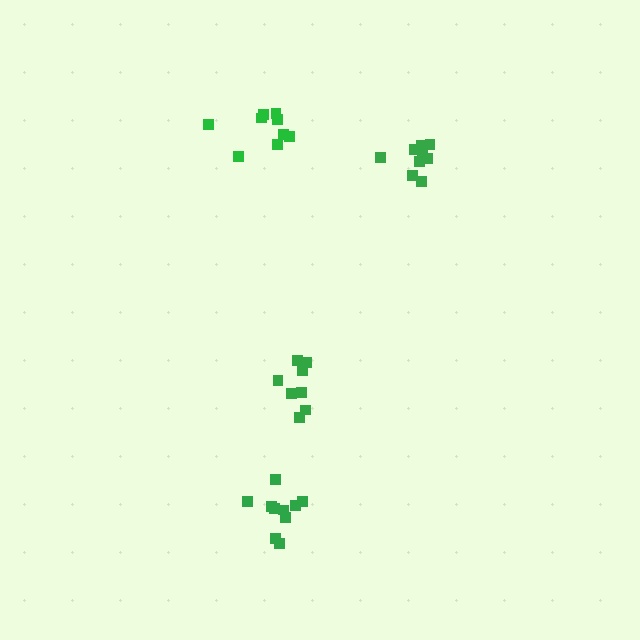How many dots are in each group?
Group 1: 8 dots, Group 2: 9 dots, Group 3: 10 dots, Group 4: 9 dots (36 total).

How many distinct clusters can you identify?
There are 4 distinct clusters.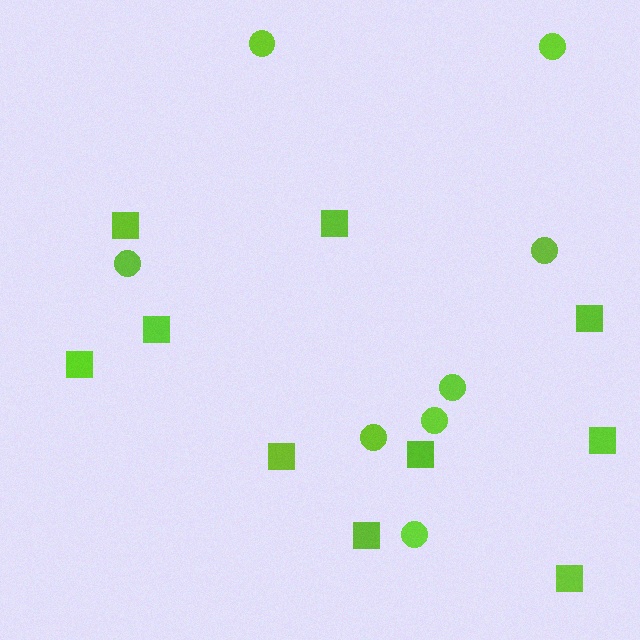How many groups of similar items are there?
There are 2 groups: one group of squares (10) and one group of circles (8).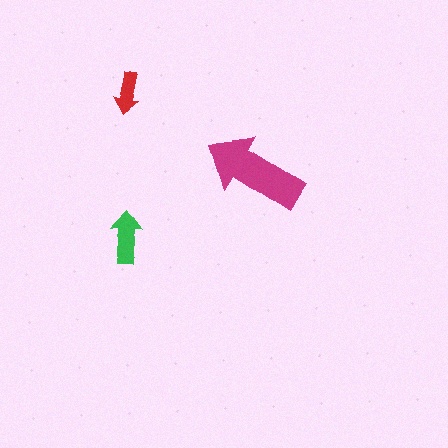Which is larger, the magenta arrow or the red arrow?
The magenta one.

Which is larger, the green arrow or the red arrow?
The green one.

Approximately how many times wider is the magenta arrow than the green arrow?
About 2 times wider.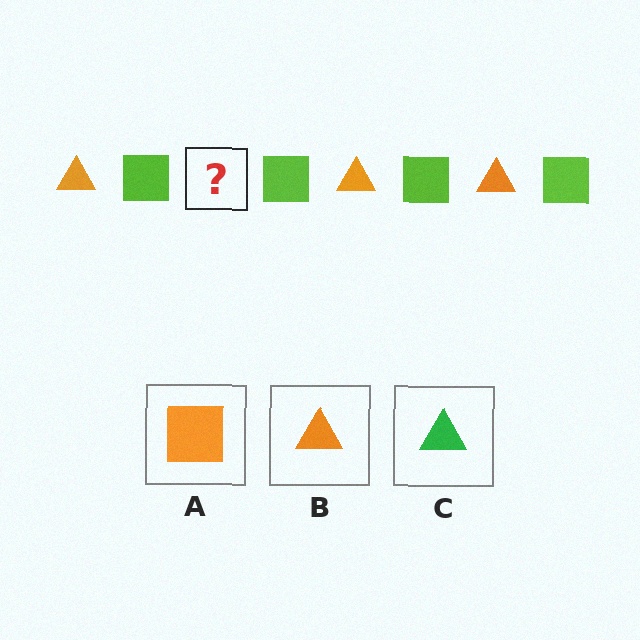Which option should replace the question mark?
Option B.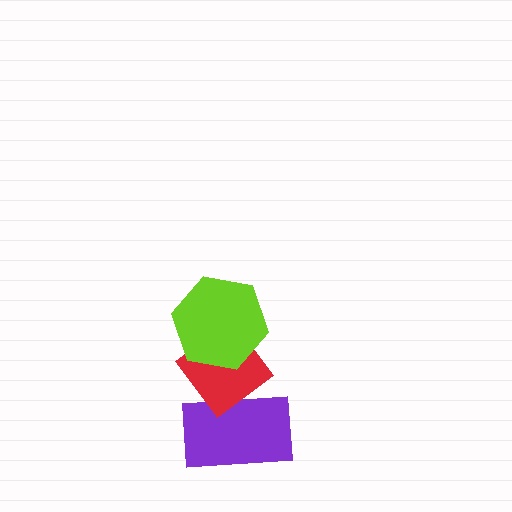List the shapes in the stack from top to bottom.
From top to bottom: the lime hexagon, the red diamond, the purple rectangle.